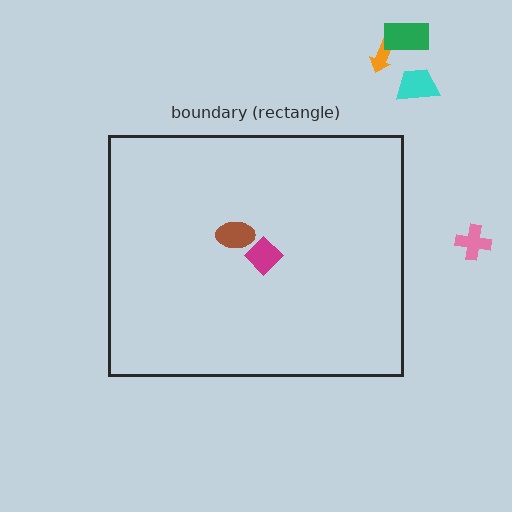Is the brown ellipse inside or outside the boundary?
Inside.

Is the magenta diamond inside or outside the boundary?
Inside.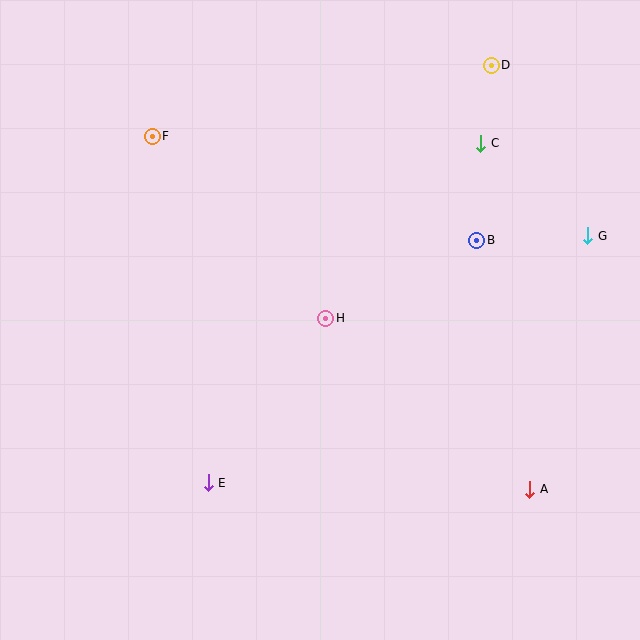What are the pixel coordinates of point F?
Point F is at (152, 136).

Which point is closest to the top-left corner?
Point F is closest to the top-left corner.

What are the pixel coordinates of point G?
Point G is at (588, 236).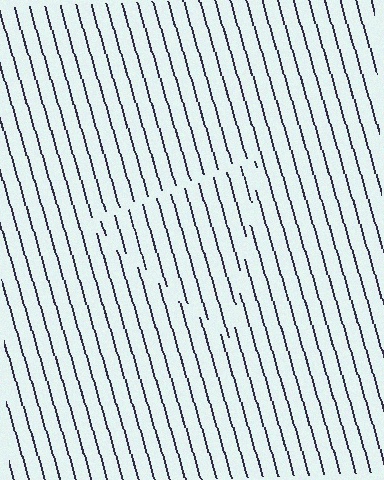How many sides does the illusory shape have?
3 sides — the line-ends trace a triangle.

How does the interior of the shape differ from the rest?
The interior of the shape contains the same grating, shifted by half a period — the contour is defined by the phase discontinuity where line-ends from the inner and outer gratings abut.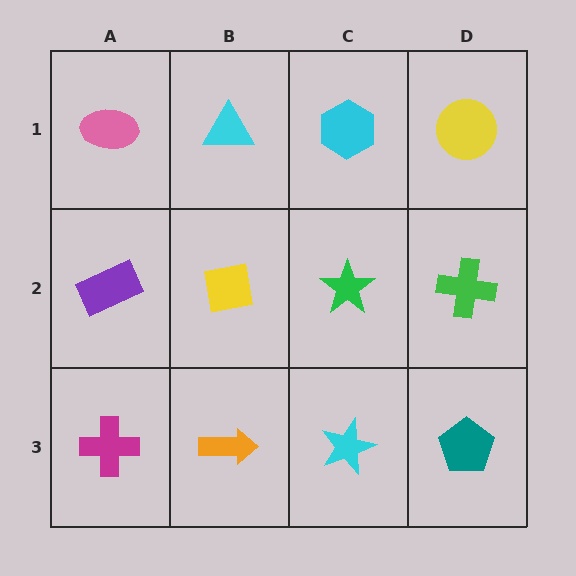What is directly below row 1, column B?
A yellow square.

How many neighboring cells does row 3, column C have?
3.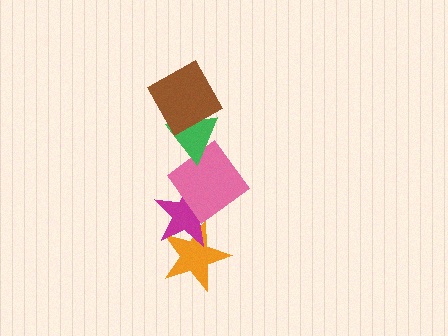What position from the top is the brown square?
The brown square is 1st from the top.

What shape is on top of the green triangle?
The brown square is on top of the green triangle.